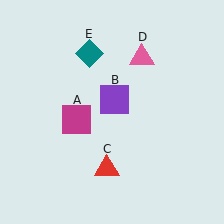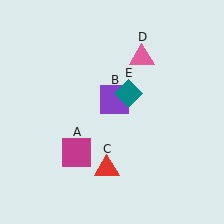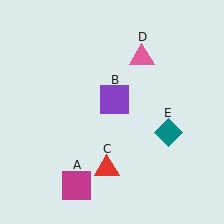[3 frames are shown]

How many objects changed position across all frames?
2 objects changed position: magenta square (object A), teal diamond (object E).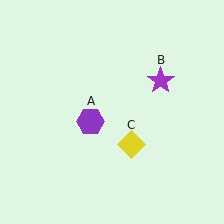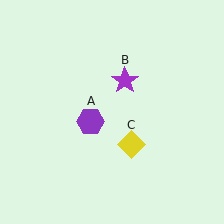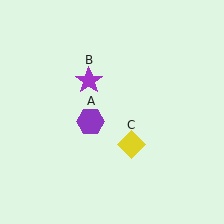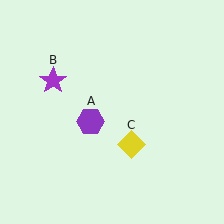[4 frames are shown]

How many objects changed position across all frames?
1 object changed position: purple star (object B).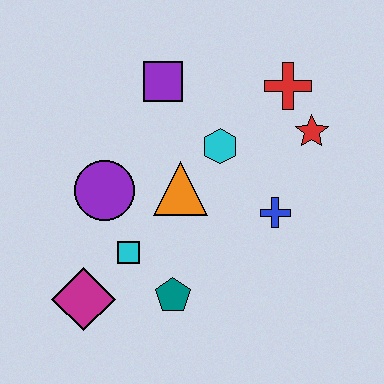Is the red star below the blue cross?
No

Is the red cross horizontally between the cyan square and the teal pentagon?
No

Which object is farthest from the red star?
The magenta diamond is farthest from the red star.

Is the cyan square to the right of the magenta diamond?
Yes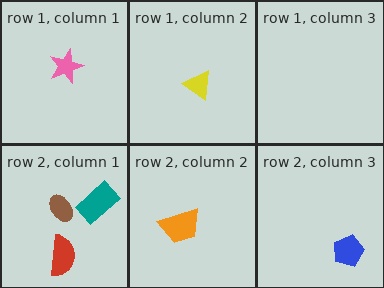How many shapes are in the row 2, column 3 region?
1.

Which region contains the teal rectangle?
The row 2, column 1 region.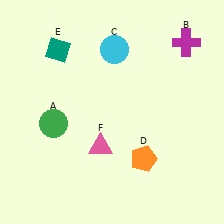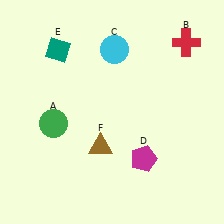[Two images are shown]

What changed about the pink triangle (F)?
In Image 1, F is pink. In Image 2, it changed to brown.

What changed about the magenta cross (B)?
In Image 1, B is magenta. In Image 2, it changed to red.